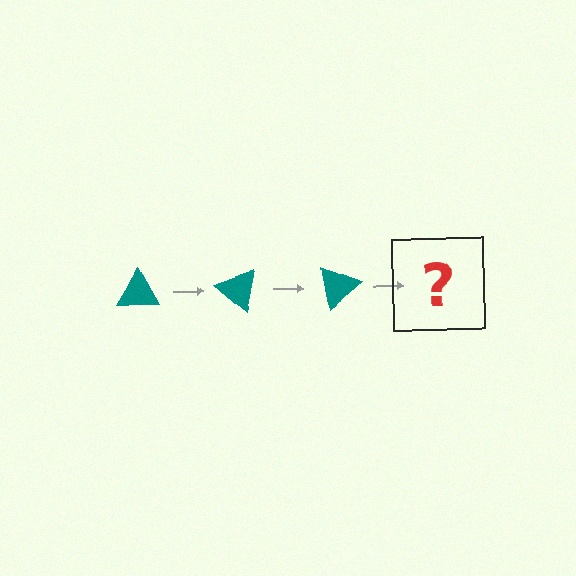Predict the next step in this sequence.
The next step is a teal triangle rotated 120 degrees.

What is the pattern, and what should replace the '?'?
The pattern is that the triangle rotates 40 degrees each step. The '?' should be a teal triangle rotated 120 degrees.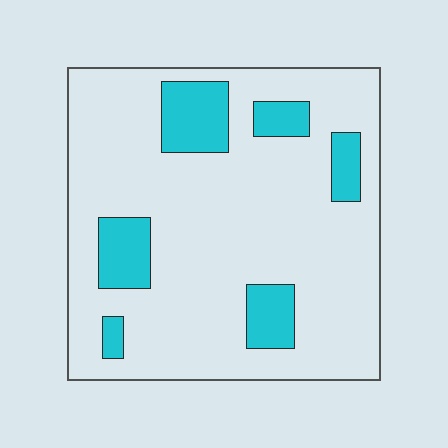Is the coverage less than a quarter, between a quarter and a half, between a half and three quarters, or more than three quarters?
Less than a quarter.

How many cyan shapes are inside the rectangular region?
6.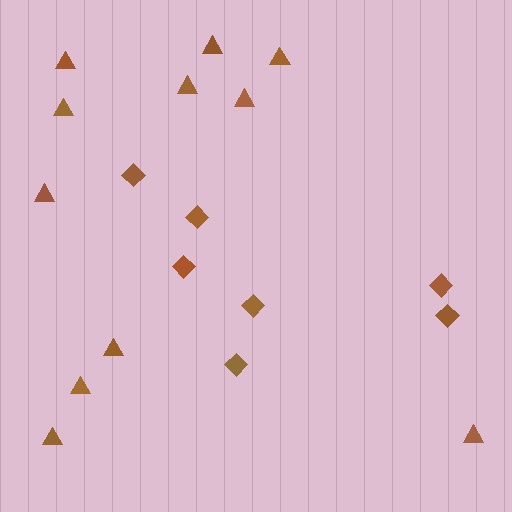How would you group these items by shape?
There are 2 groups: one group of diamonds (7) and one group of triangles (11).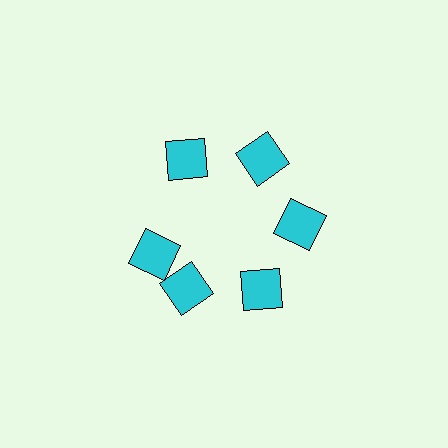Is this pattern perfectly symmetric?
No. The 6 cyan squares are arranged in a ring, but one element near the 9 o'clock position is rotated out of alignment along the ring, breaking the 6-fold rotational symmetry.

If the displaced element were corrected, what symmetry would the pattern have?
It would have 6-fold rotational symmetry — the pattern would map onto itself every 60 degrees.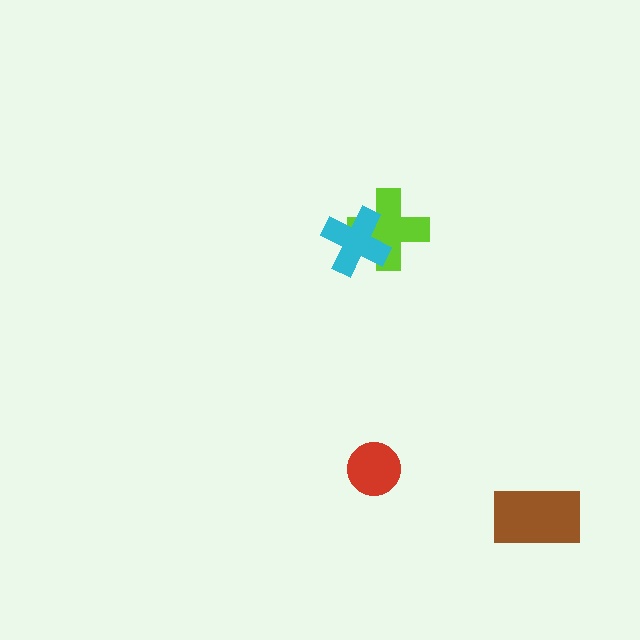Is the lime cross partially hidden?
Yes, it is partially covered by another shape.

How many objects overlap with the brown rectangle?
0 objects overlap with the brown rectangle.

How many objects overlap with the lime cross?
1 object overlaps with the lime cross.